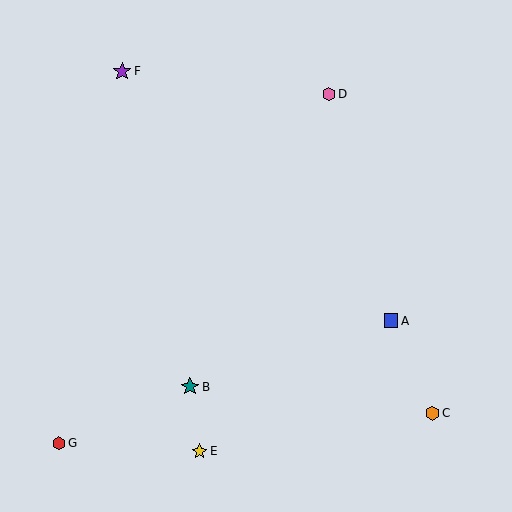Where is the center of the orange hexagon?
The center of the orange hexagon is at (432, 413).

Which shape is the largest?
The purple star (labeled F) is the largest.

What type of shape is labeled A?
Shape A is a blue square.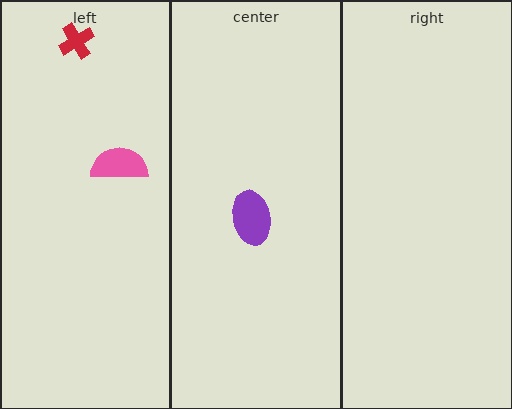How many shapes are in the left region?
2.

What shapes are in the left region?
The red cross, the pink semicircle.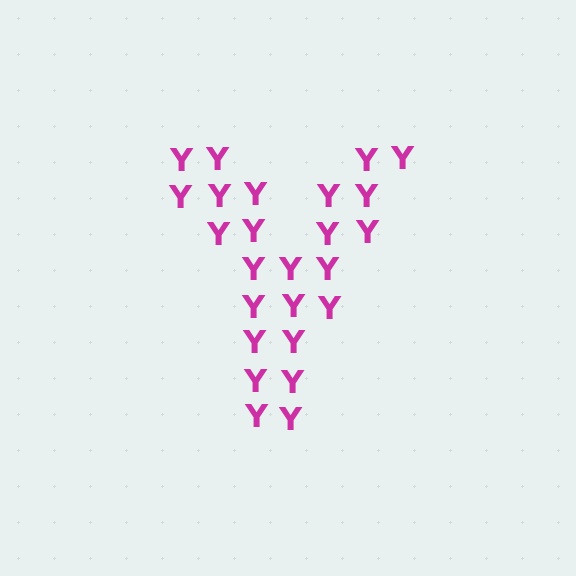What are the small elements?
The small elements are letter Y's.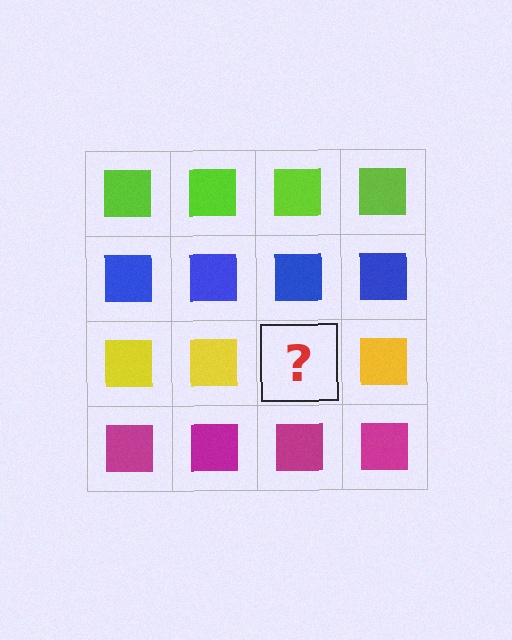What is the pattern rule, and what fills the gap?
The rule is that each row has a consistent color. The gap should be filled with a yellow square.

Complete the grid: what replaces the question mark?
The question mark should be replaced with a yellow square.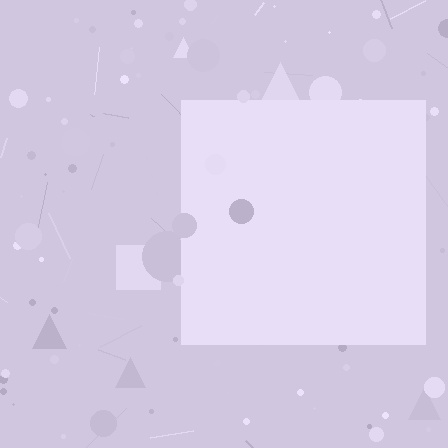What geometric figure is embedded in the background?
A square is embedded in the background.